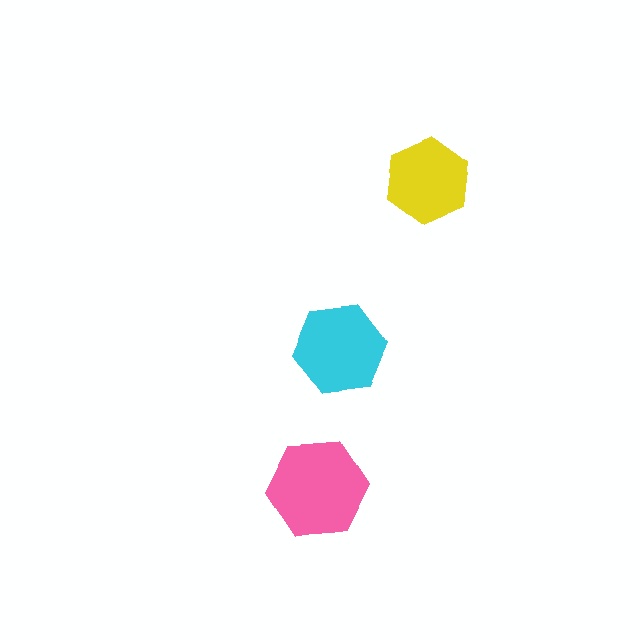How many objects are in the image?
There are 3 objects in the image.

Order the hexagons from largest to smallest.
the pink one, the cyan one, the yellow one.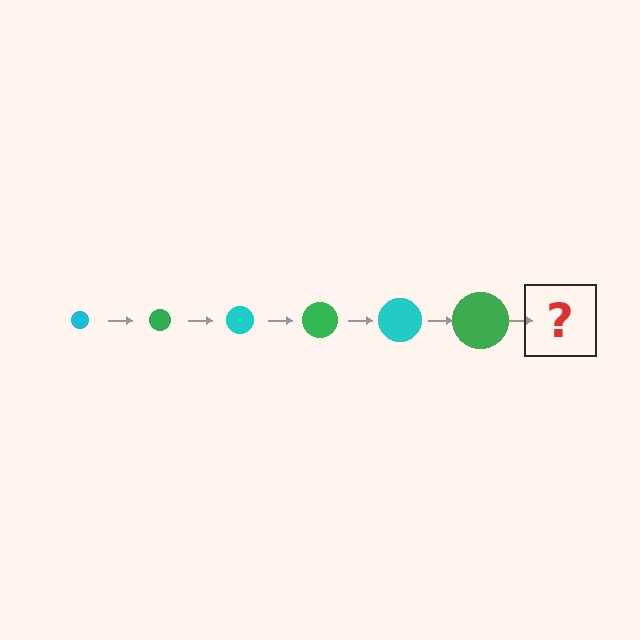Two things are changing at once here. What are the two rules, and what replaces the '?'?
The two rules are that the circle grows larger each step and the color cycles through cyan and green. The '?' should be a cyan circle, larger than the previous one.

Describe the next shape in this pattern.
It should be a cyan circle, larger than the previous one.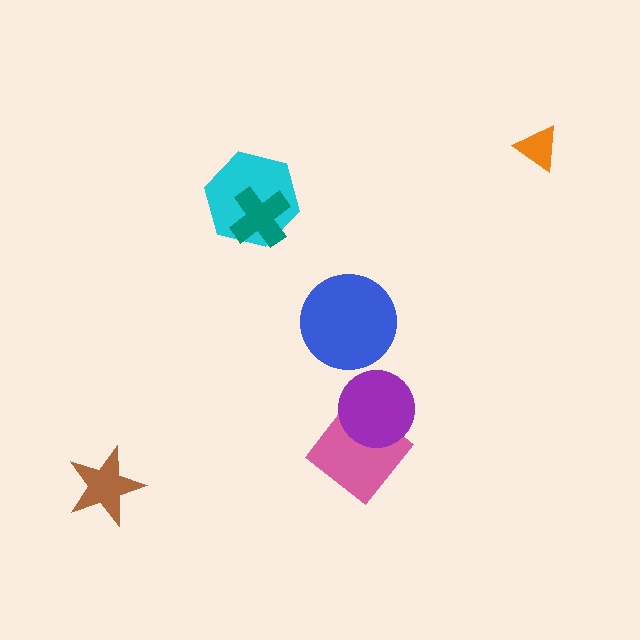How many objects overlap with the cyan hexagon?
1 object overlaps with the cyan hexagon.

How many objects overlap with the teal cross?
1 object overlaps with the teal cross.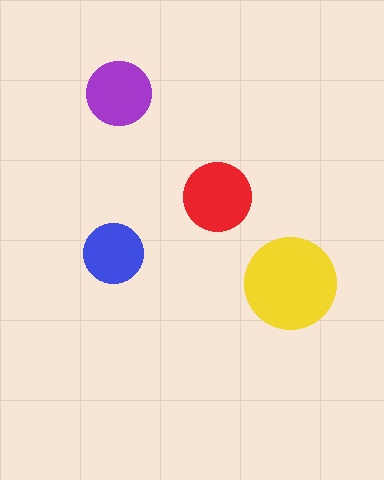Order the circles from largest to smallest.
the yellow one, the red one, the purple one, the blue one.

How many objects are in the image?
There are 4 objects in the image.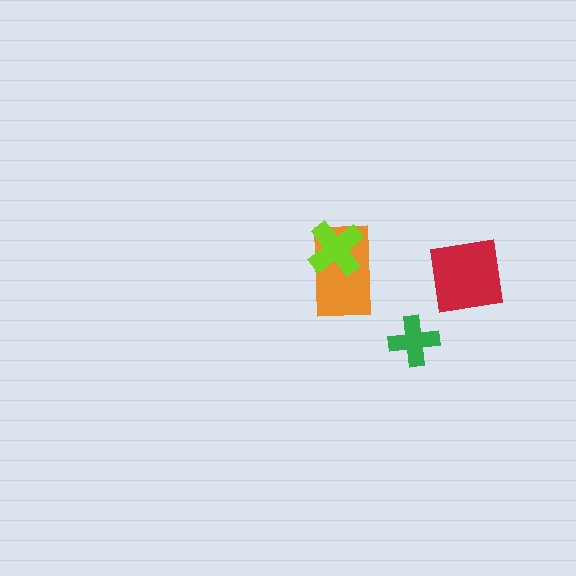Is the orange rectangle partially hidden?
Yes, it is partially covered by another shape.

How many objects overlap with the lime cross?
1 object overlaps with the lime cross.